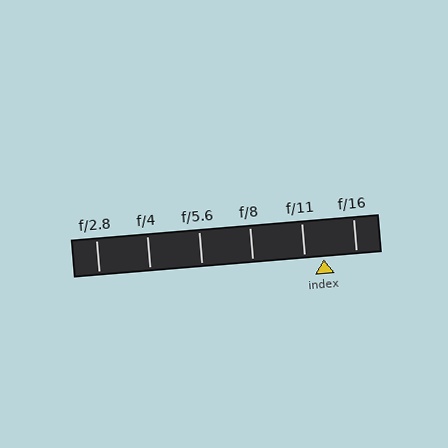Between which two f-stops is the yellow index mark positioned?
The index mark is between f/11 and f/16.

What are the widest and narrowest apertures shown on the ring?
The widest aperture shown is f/2.8 and the narrowest is f/16.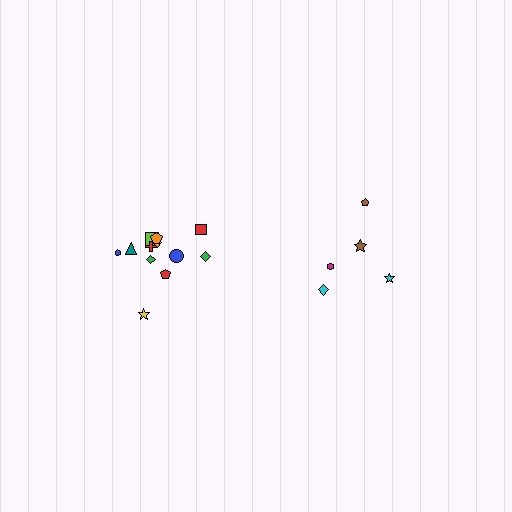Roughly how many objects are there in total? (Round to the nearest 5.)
Roughly 15 objects in total.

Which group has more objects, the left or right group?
The left group.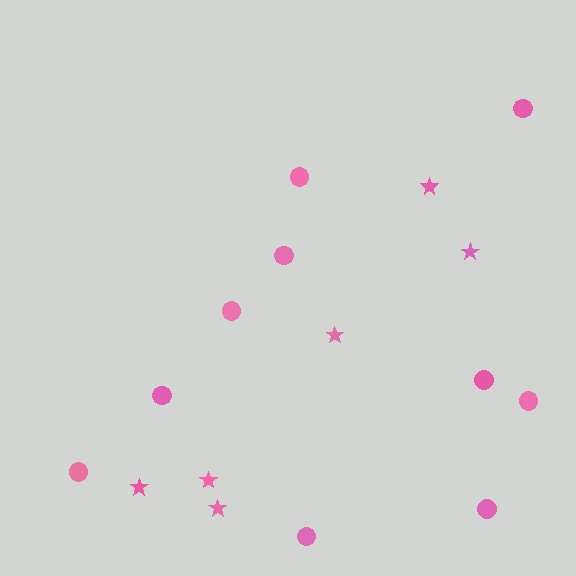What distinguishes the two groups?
There are 2 groups: one group of circles (10) and one group of stars (6).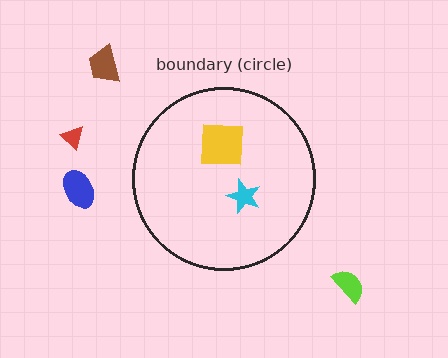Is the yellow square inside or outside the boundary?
Inside.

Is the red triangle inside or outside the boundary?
Outside.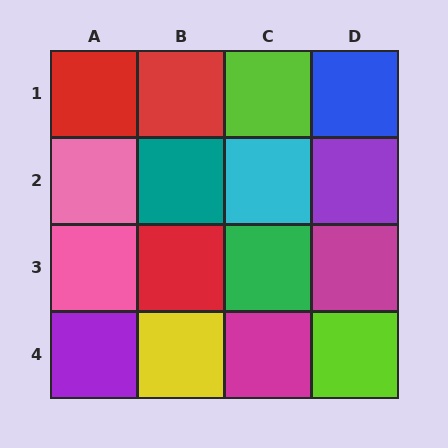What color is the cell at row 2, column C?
Cyan.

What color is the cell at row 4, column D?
Lime.